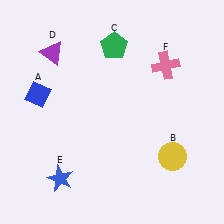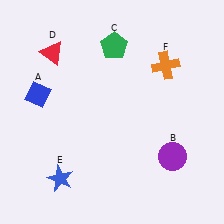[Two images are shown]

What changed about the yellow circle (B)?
In Image 1, B is yellow. In Image 2, it changed to purple.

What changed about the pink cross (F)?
In Image 1, F is pink. In Image 2, it changed to orange.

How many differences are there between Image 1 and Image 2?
There are 3 differences between the two images.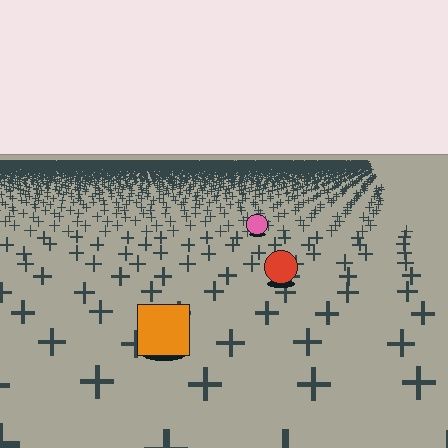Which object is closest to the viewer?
The orange square is closest. The texture marks near it are larger and more spread out.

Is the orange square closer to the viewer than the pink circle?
Yes. The orange square is closer — you can tell from the texture gradient: the ground texture is coarser near it.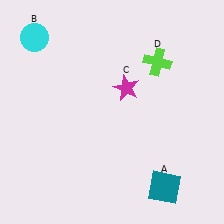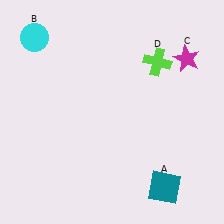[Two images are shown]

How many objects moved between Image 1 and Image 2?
1 object moved between the two images.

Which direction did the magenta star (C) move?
The magenta star (C) moved right.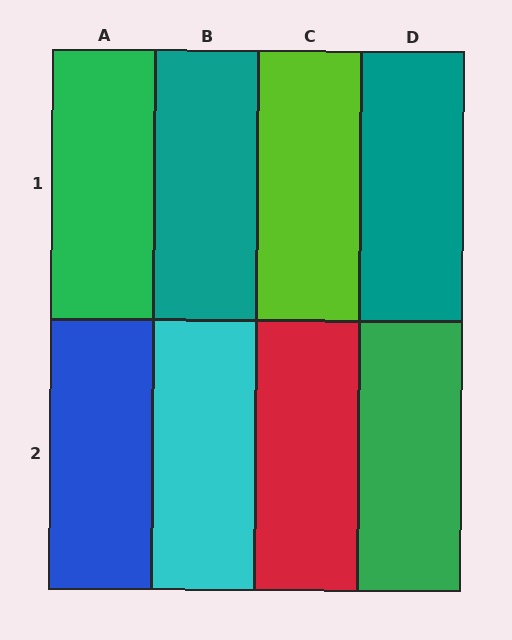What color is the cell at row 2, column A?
Blue.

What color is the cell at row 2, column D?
Green.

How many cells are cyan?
1 cell is cyan.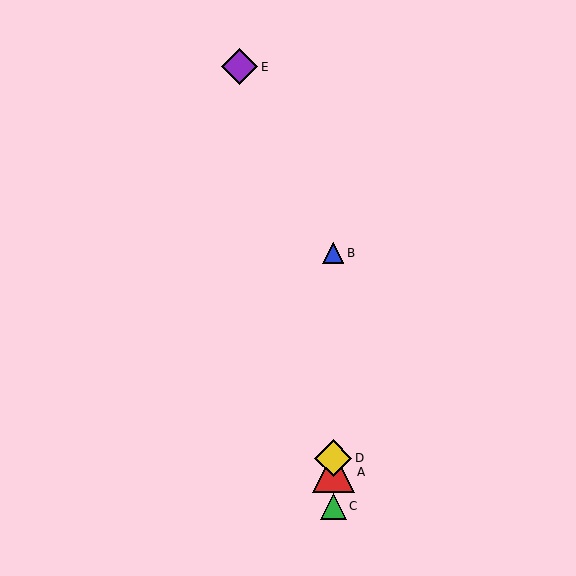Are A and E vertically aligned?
No, A is at x≈333 and E is at x≈240.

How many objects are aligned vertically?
4 objects (A, B, C, D) are aligned vertically.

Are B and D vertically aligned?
Yes, both are at x≈333.